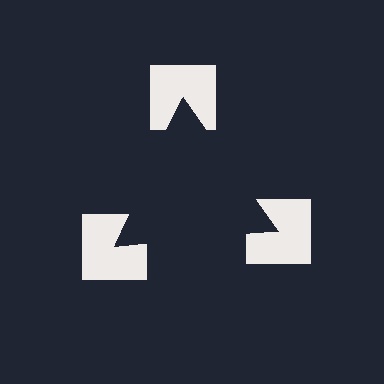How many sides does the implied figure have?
3 sides.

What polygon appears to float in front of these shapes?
An illusory triangle — its edges are inferred from the aligned wedge cuts in the notched squares, not physically drawn.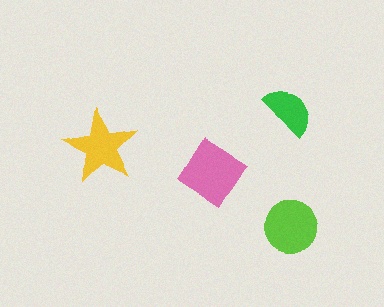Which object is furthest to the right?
The lime circle is rightmost.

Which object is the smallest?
The green semicircle.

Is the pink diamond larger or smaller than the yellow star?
Larger.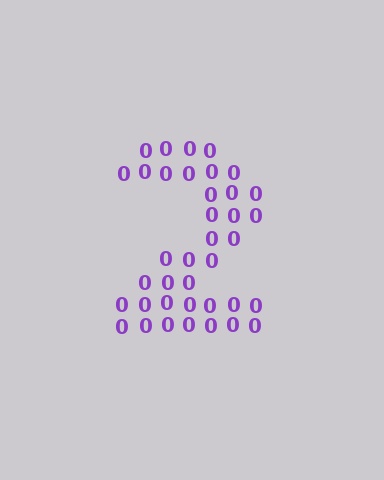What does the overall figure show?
The overall figure shows the digit 2.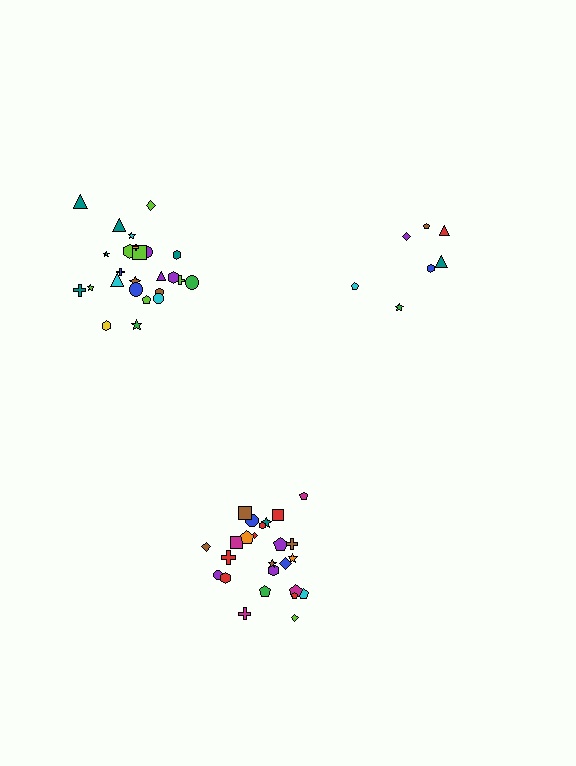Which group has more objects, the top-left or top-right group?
The top-left group.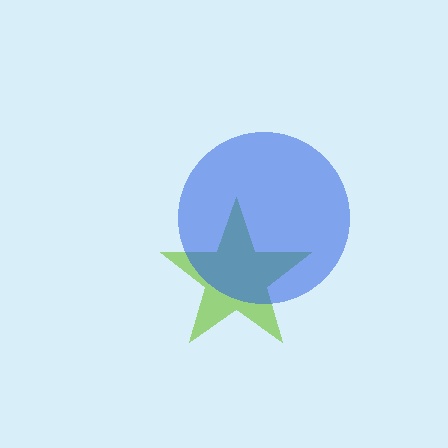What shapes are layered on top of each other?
The layered shapes are: a lime star, a blue circle.